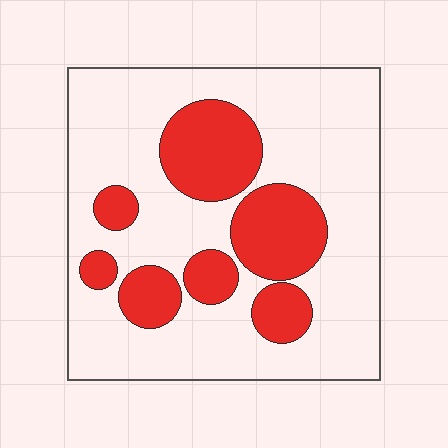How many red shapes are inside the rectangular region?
7.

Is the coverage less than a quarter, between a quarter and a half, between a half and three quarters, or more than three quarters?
Between a quarter and a half.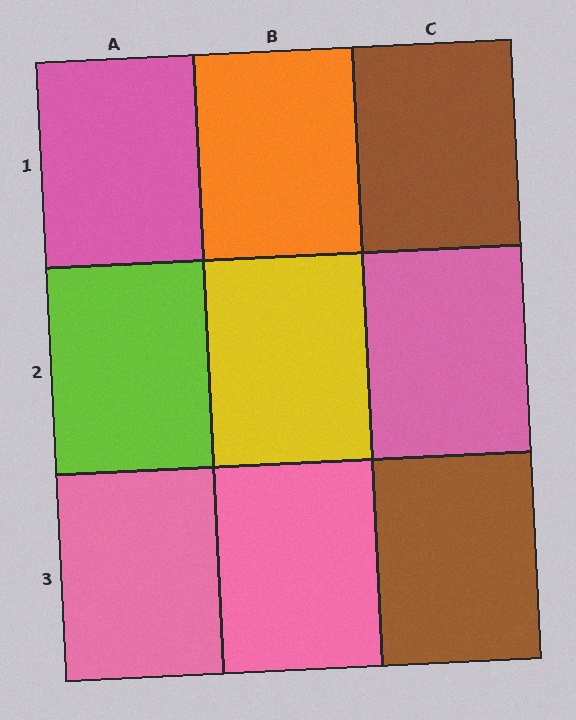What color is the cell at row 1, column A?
Pink.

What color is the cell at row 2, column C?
Pink.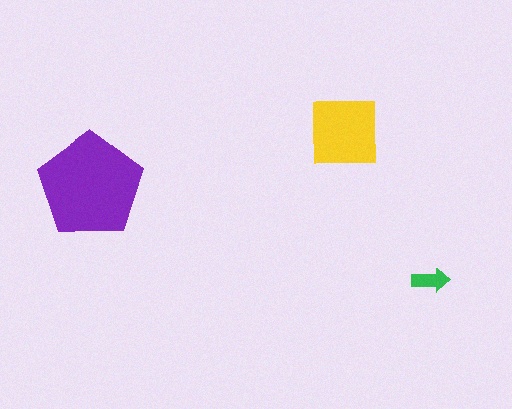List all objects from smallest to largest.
The green arrow, the yellow square, the purple pentagon.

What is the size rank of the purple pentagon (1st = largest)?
1st.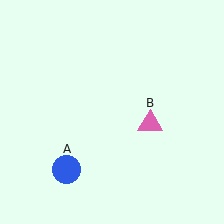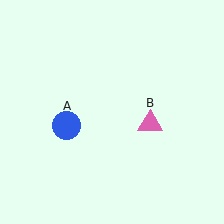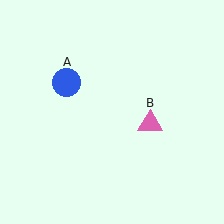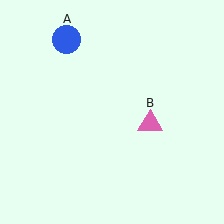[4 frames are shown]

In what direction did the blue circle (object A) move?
The blue circle (object A) moved up.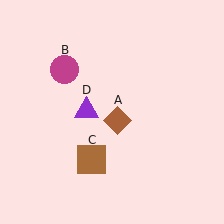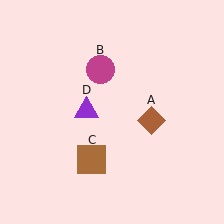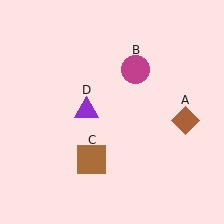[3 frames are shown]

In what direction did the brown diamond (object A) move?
The brown diamond (object A) moved right.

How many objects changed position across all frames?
2 objects changed position: brown diamond (object A), magenta circle (object B).